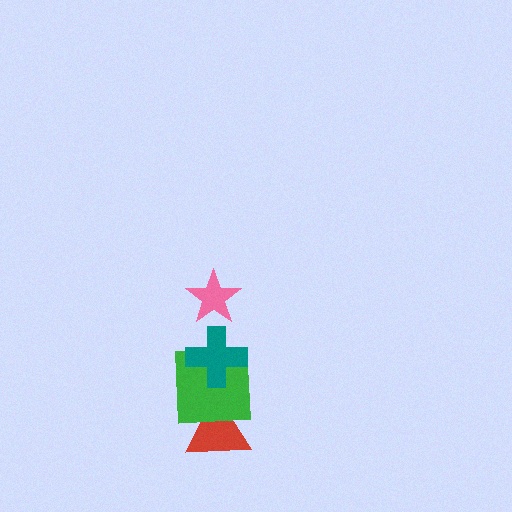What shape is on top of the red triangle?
The green square is on top of the red triangle.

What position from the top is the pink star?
The pink star is 1st from the top.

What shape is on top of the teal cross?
The pink star is on top of the teal cross.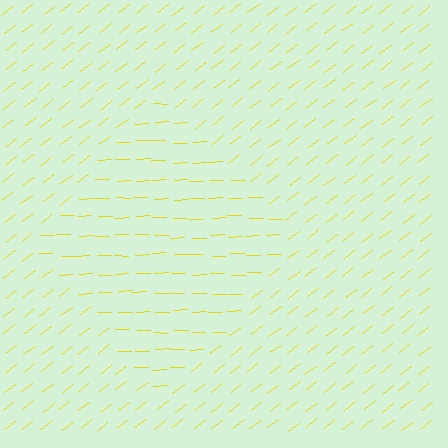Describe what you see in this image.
The image is filled with small yellow line segments. A diamond region in the image has lines oriented differently from the surrounding lines, creating a visible texture boundary.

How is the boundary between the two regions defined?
The boundary is defined purely by a change in line orientation (approximately 36 degrees difference). All lines are the same color and thickness.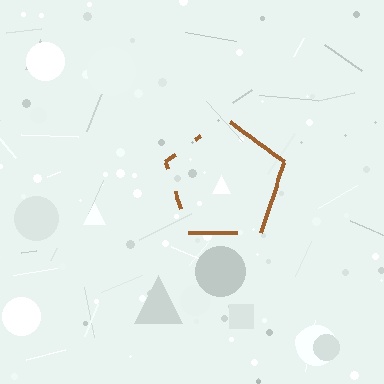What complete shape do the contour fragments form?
The contour fragments form a pentagon.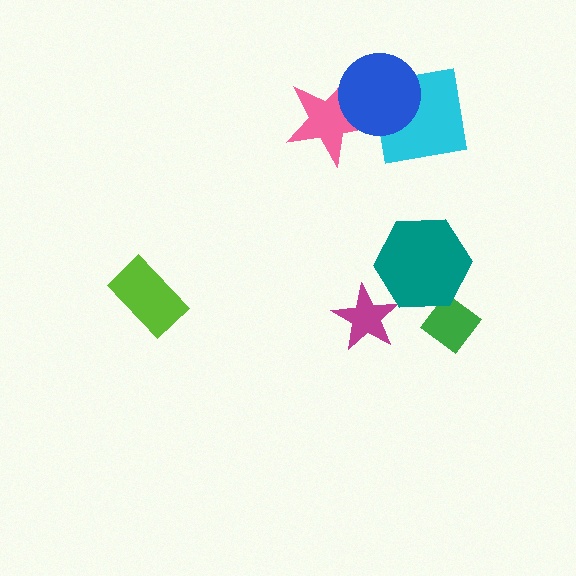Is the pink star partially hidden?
Yes, it is partially covered by another shape.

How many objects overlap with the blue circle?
2 objects overlap with the blue circle.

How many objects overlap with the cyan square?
1 object overlaps with the cyan square.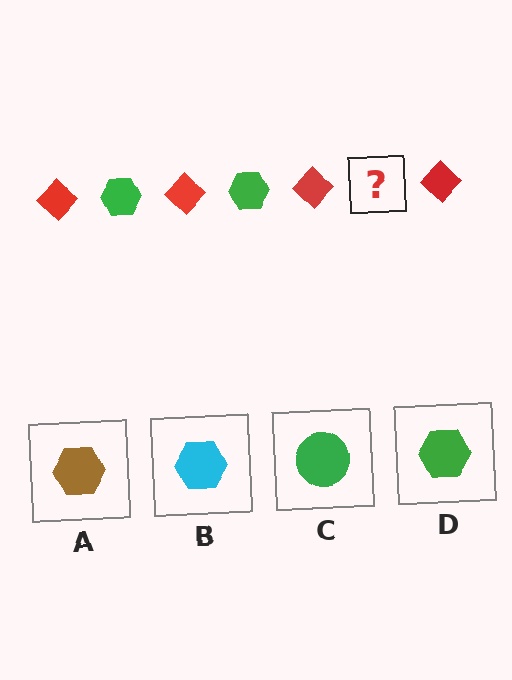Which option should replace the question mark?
Option D.